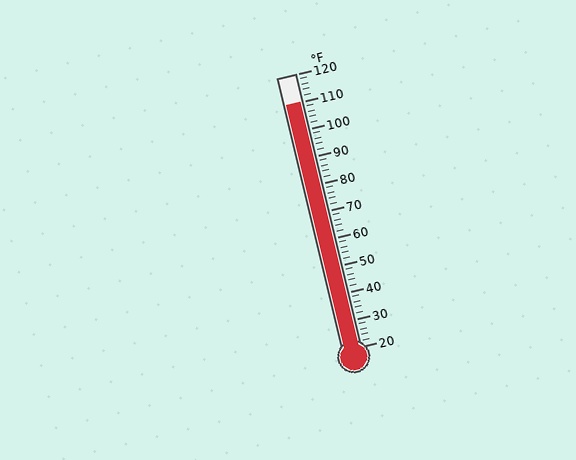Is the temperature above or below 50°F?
The temperature is above 50°F.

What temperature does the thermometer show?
The thermometer shows approximately 110°F.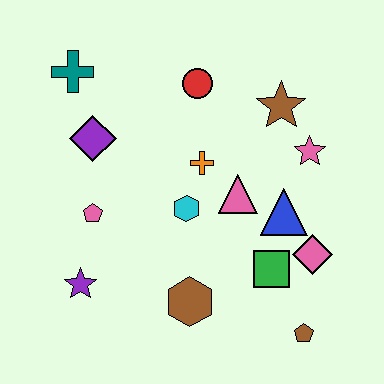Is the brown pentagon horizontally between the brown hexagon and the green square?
No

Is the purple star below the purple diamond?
Yes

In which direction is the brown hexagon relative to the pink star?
The brown hexagon is below the pink star.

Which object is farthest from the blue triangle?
The teal cross is farthest from the blue triangle.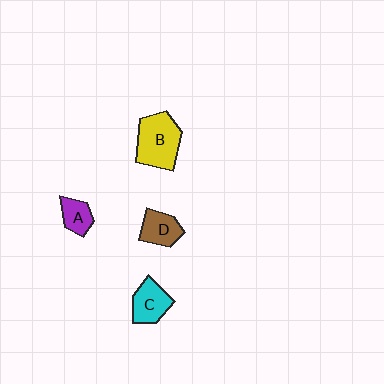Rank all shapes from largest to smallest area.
From largest to smallest: B (yellow), C (cyan), D (brown), A (purple).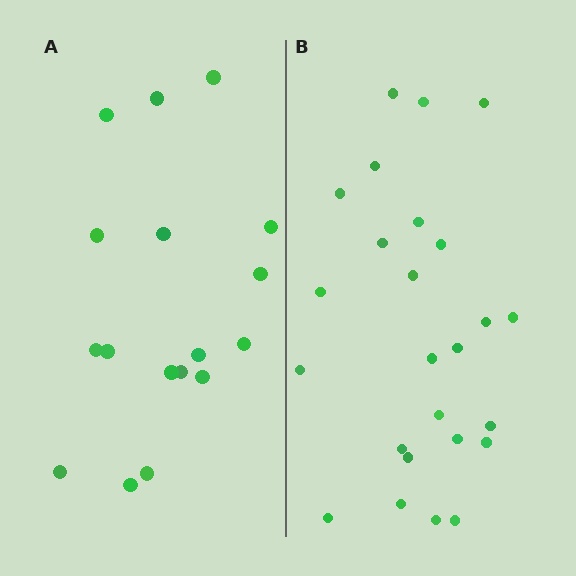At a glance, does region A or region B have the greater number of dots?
Region B (the right region) has more dots.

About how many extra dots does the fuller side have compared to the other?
Region B has roughly 8 or so more dots than region A.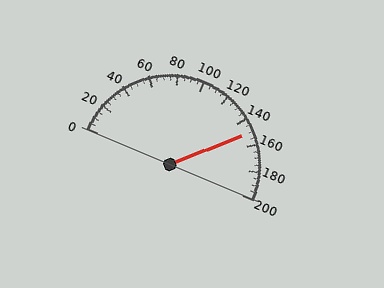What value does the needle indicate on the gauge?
The needle indicates approximately 150.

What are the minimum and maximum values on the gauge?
The gauge ranges from 0 to 200.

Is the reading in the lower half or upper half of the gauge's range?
The reading is in the upper half of the range (0 to 200).